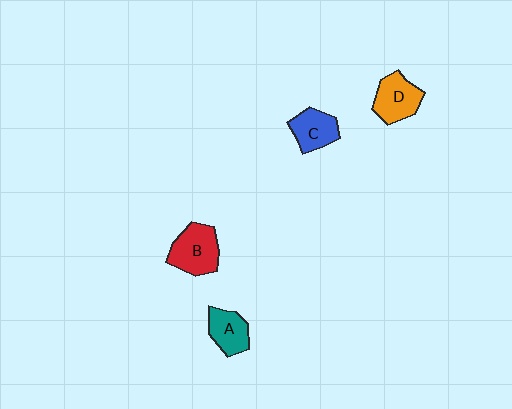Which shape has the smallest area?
Shape A (teal).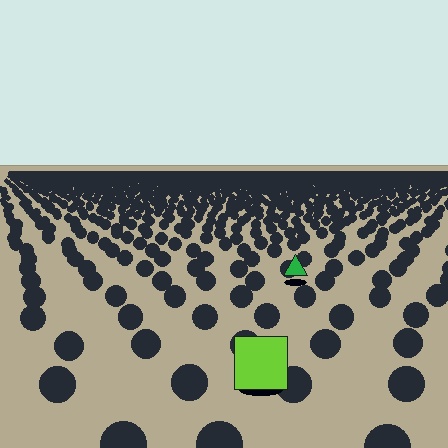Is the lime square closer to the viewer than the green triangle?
Yes. The lime square is closer — you can tell from the texture gradient: the ground texture is coarser near it.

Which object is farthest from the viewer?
The green triangle is farthest from the viewer. It appears smaller and the ground texture around it is denser.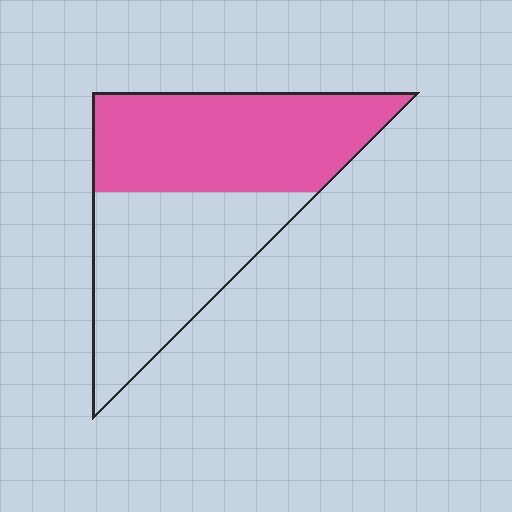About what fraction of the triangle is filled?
About one half (1/2).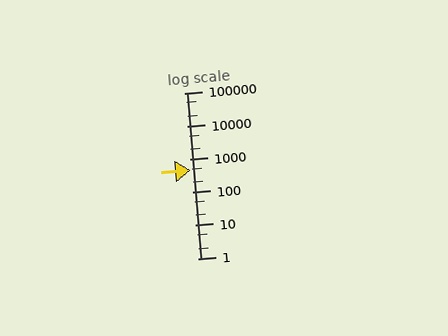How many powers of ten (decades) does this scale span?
The scale spans 5 decades, from 1 to 100000.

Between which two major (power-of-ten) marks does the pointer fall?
The pointer is between 100 and 1000.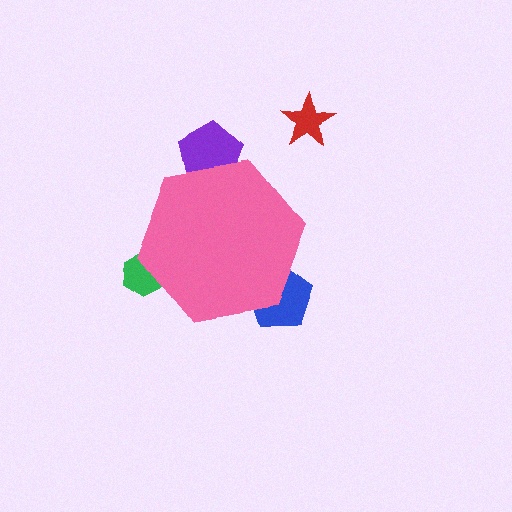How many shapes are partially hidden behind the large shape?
3 shapes are partially hidden.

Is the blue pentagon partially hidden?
Yes, the blue pentagon is partially hidden behind the pink hexagon.